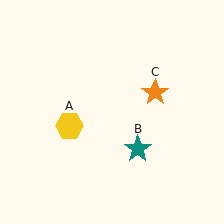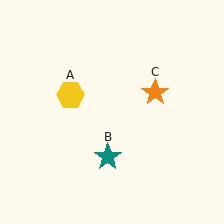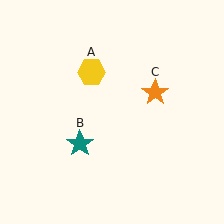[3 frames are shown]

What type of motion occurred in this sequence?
The yellow hexagon (object A), teal star (object B) rotated clockwise around the center of the scene.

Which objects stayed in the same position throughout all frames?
Orange star (object C) remained stationary.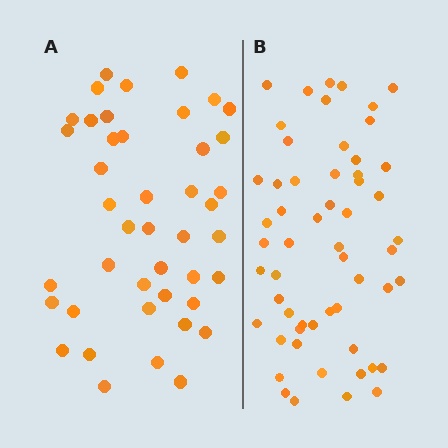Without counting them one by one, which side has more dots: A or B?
Region B (the right region) has more dots.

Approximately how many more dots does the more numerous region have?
Region B has approximately 15 more dots than region A.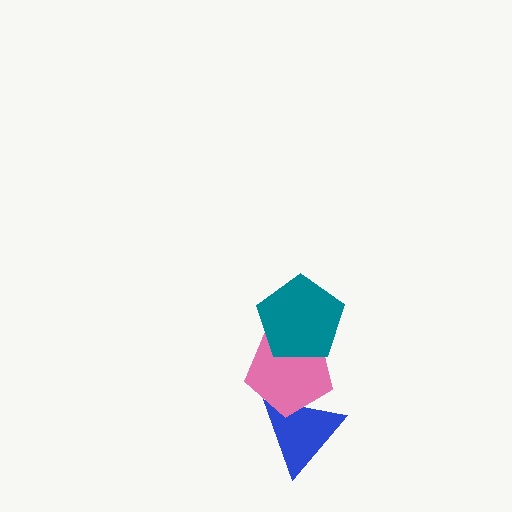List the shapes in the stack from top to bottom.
From top to bottom: the teal pentagon, the pink pentagon, the blue triangle.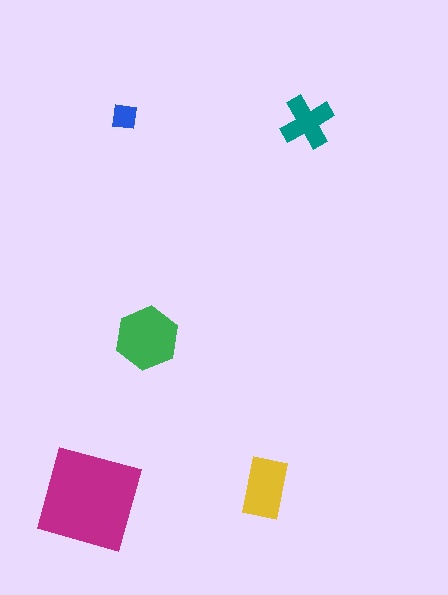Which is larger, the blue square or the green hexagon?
The green hexagon.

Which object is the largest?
The magenta square.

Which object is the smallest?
The blue square.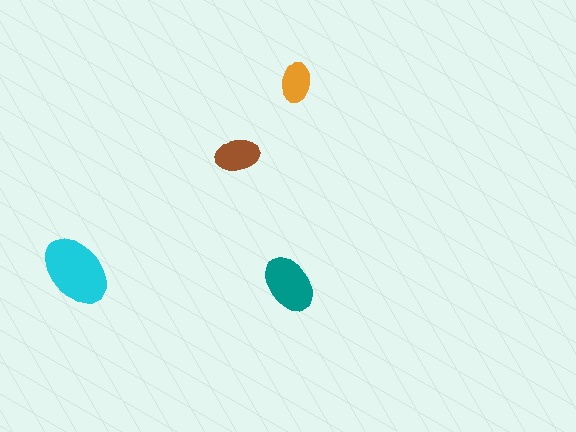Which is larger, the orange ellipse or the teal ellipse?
The teal one.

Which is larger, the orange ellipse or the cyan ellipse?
The cyan one.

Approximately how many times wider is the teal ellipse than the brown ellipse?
About 1.5 times wider.